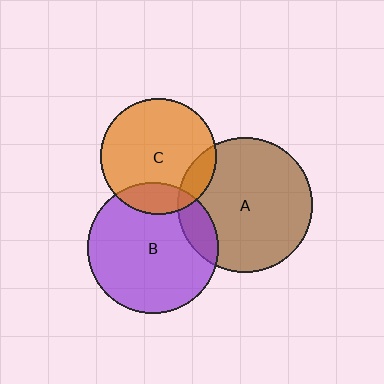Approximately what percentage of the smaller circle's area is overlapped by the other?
Approximately 15%.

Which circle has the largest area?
Circle A (brown).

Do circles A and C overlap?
Yes.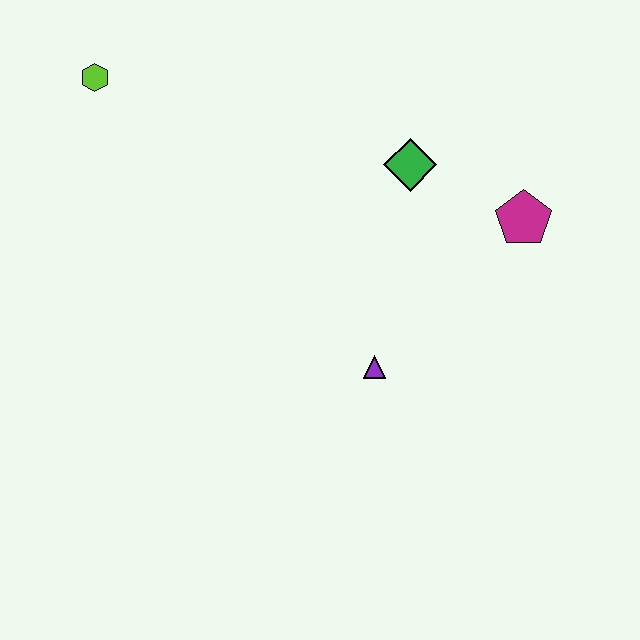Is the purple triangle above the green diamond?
No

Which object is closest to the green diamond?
The magenta pentagon is closest to the green diamond.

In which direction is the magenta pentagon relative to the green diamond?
The magenta pentagon is to the right of the green diamond.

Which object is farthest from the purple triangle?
The lime hexagon is farthest from the purple triangle.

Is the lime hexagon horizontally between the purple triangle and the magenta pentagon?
No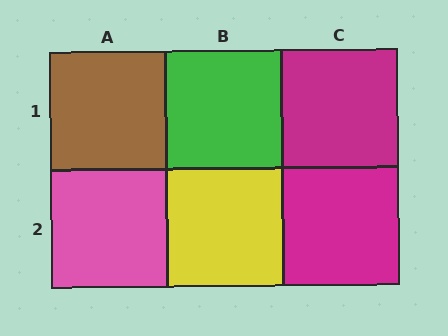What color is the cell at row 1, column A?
Brown.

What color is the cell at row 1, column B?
Green.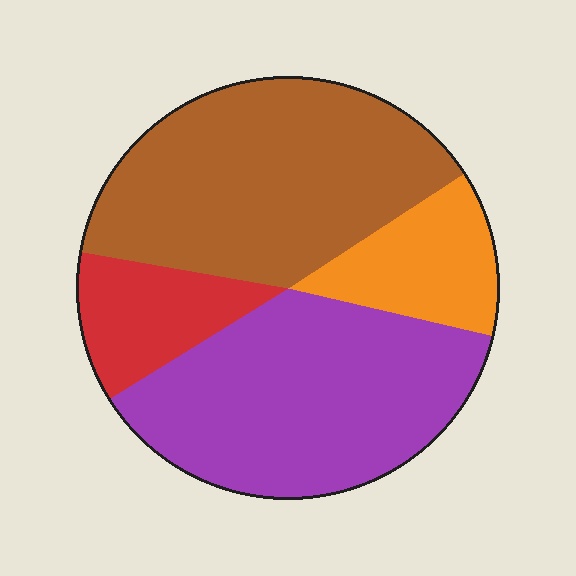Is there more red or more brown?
Brown.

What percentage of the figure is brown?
Brown covers roughly 40% of the figure.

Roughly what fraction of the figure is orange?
Orange covers 13% of the figure.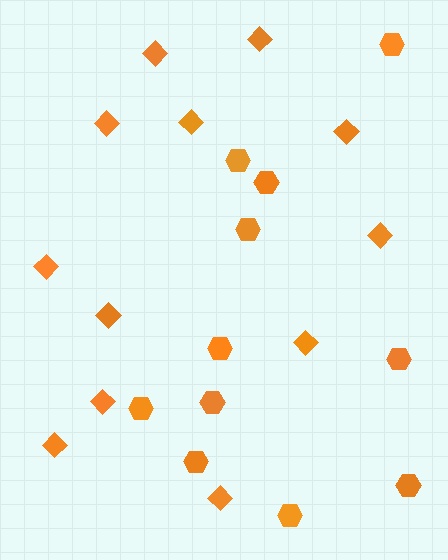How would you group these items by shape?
There are 2 groups: one group of hexagons (11) and one group of diamonds (12).